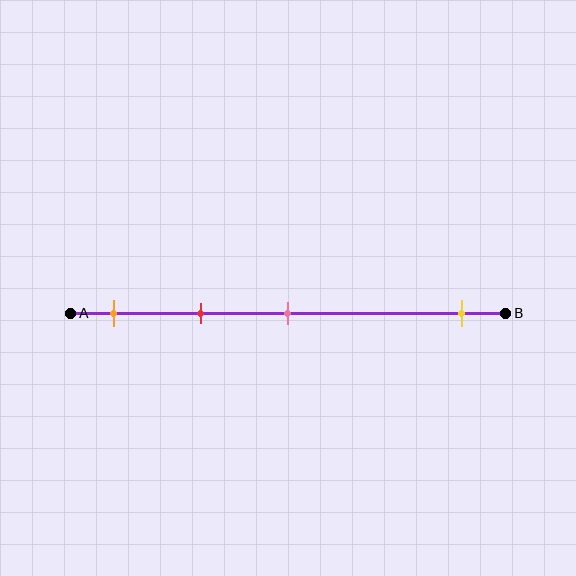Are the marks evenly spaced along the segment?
No, the marks are not evenly spaced.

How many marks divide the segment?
There are 4 marks dividing the segment.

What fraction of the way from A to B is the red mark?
The red mark is approximately 30% (0.3) of the way from A to B.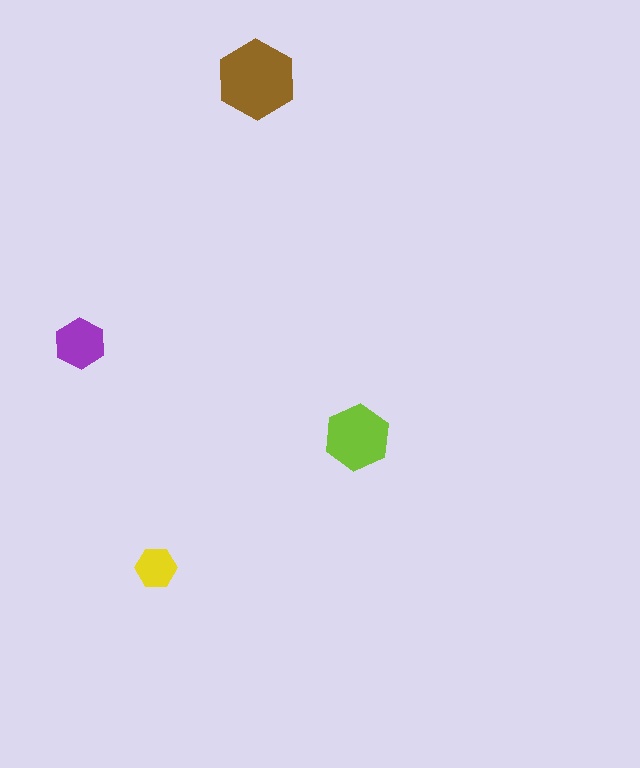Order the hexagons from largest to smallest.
the brown one, the lime one, the purple one, the yellow one.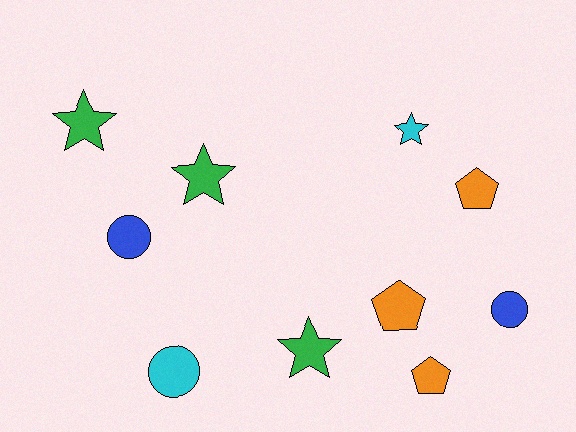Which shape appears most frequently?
Star, with 4 objects.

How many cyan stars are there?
There is 1 cyan star.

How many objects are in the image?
There are 10 objects.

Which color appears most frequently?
Green, with 3 objects.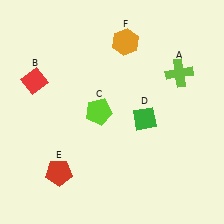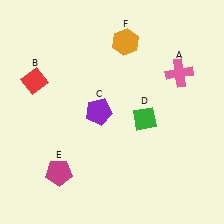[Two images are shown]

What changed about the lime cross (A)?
In Image 1, A is lime. In Image 2, it changed to pink.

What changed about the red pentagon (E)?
In Image 1, E is red. In Image 2, it changed to magenta.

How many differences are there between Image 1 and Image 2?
There are 3 differences between the two images.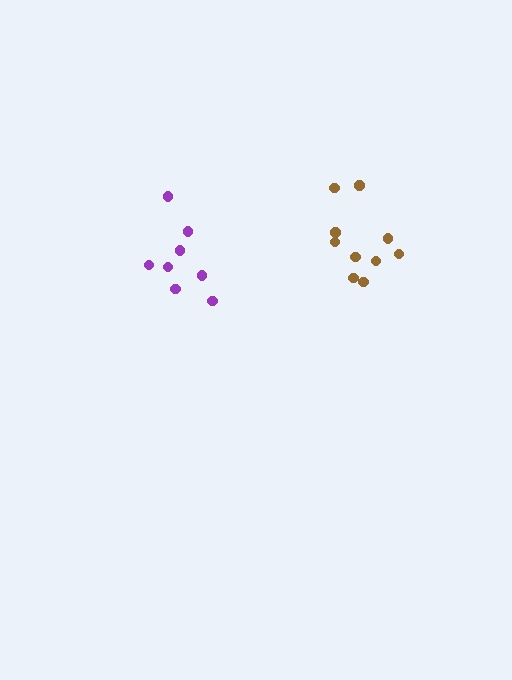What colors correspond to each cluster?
The clusters are colored: purple, brown.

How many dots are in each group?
Group 1: 8 dots, Group 2: 10 dots (18 total).